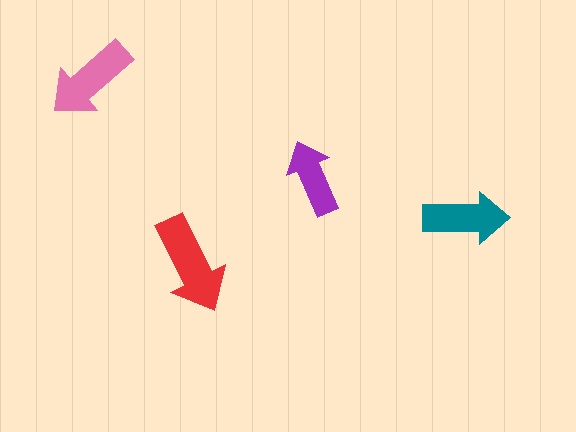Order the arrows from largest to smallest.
the red one, the pink one, the teal one, the purple one.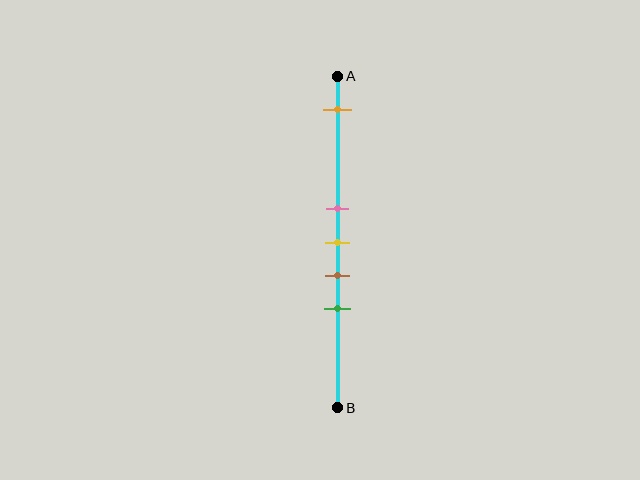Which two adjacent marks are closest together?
The pink and yellow marks are the closest adjacent pair.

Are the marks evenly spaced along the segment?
No, the marks are not evenly spaced.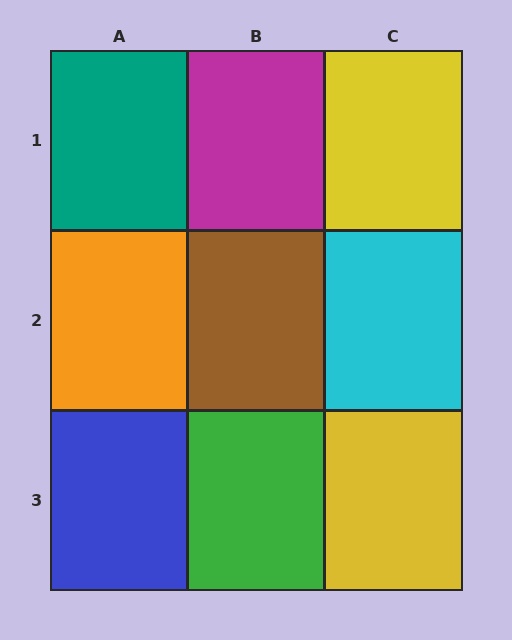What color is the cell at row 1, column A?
Teal.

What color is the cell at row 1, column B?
Magenta.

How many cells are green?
1 cell is green.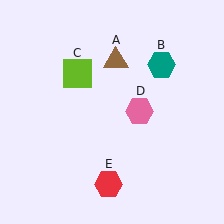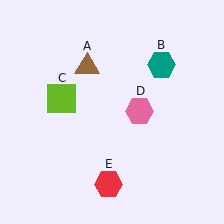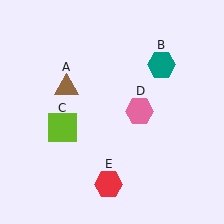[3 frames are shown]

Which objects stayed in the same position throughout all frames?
Teal hexagon (object B) and pink hexagon (object D) and red hexagon (object E) remained stationary.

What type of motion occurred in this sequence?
The brown triangle (object A), lime square (object C) rotated counterclockwise around the center of the scene.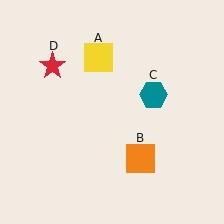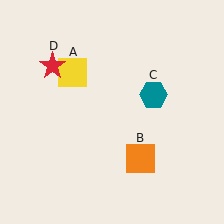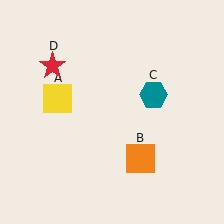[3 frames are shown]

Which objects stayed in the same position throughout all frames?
Orange square (object B) and teal hexagon (object C) and red star (object D) remained stationary.